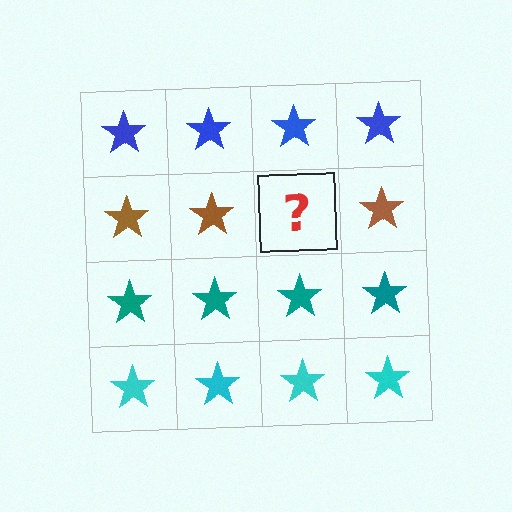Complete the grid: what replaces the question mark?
The question mark should be replaced with a brown star.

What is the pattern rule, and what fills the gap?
The rule is that each row has a consistent color. The gap should be filled with a brown star.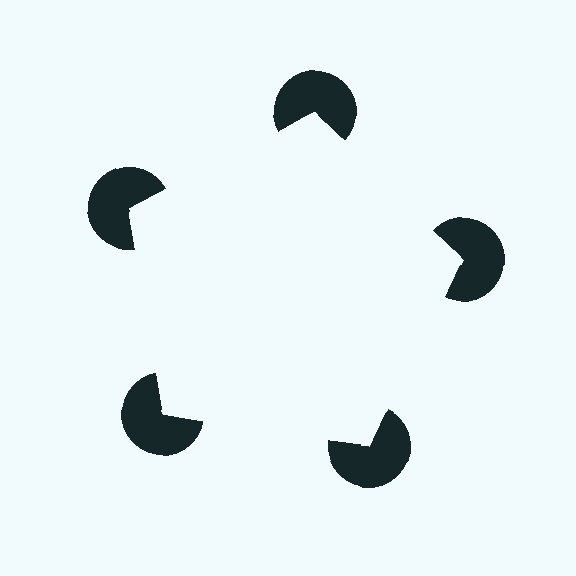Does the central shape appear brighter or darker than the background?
It typically appears slightly brighter than the background, even though no actual brightness change is drawn.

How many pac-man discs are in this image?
There are 5 — one at each vertex of the illusory pentagon.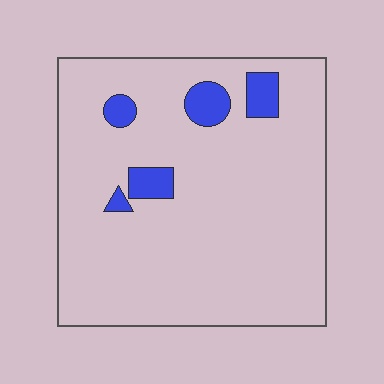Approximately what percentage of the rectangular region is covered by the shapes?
Approximately 10%.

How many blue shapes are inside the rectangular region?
5.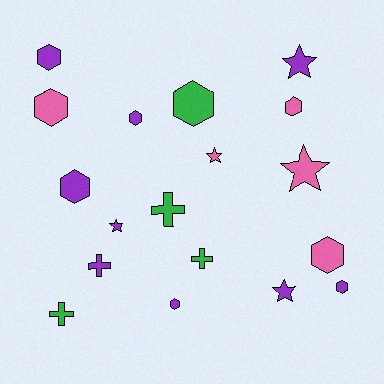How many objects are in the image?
There are 18 objects.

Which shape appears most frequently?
Hexagon, with 9 objects.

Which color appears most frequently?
Purple, with 9 objects.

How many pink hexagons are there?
There are 3 pink hexagons.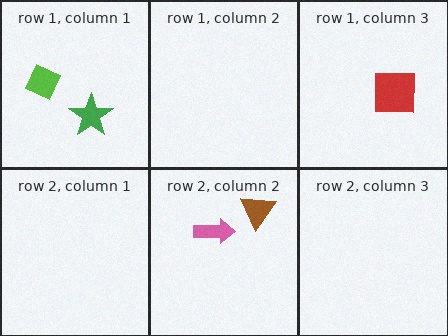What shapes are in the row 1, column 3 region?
The red square.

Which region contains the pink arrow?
The row 2, column 2 region.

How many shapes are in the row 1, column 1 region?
2.